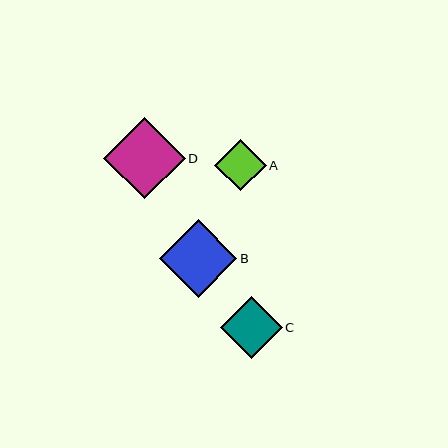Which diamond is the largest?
Diamond D is the largest with a size of approximately 81 pixels.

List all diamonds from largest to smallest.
From largest to smallest: D, B, C, A.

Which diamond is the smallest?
Diamond A is the smallest with a size of approximately 51 pixels.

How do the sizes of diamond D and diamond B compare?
Diamond D and diamond B are approximately the same size.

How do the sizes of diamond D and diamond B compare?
Diamond D and diamond B are approximately the same size.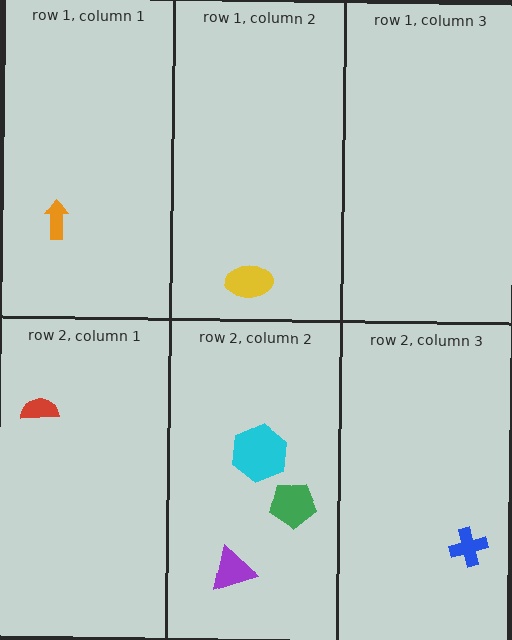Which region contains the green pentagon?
The row 2, column 2 region.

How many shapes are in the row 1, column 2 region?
1.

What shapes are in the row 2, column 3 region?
The blue cross.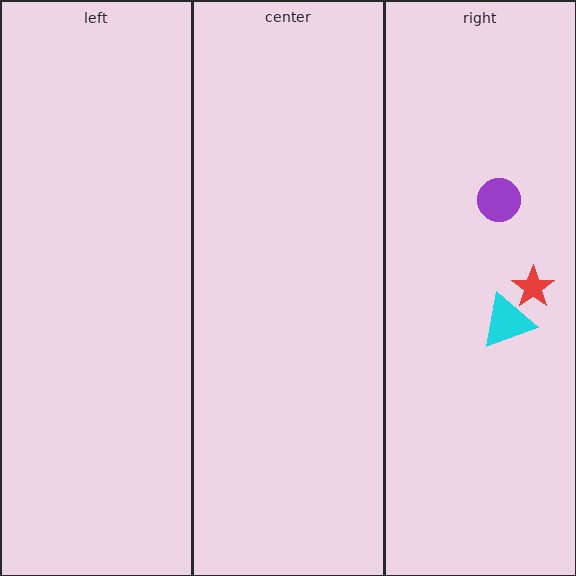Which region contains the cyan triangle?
The right region.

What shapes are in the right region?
The cyan triangle, the red star, the purple circle.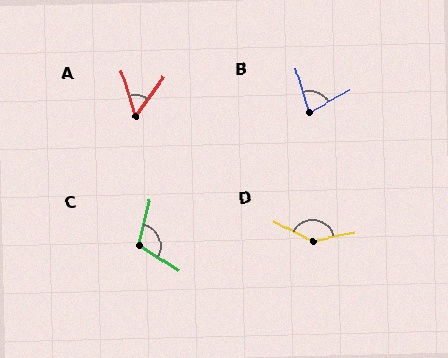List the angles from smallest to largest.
A (53°), B (77°), C (108°), D (141°).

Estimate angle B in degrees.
Approximately 77 degrees.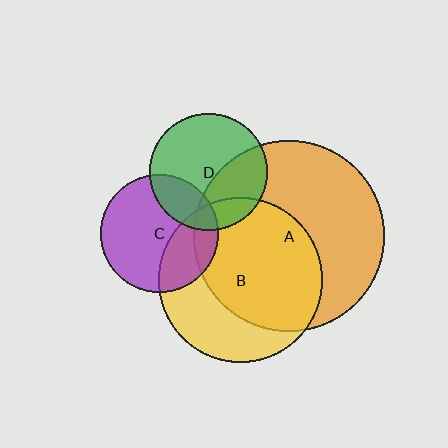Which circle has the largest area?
Circle A (orange).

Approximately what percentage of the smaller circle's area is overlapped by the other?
Approximately 30%.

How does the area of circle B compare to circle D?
Approximately 2.0 times.